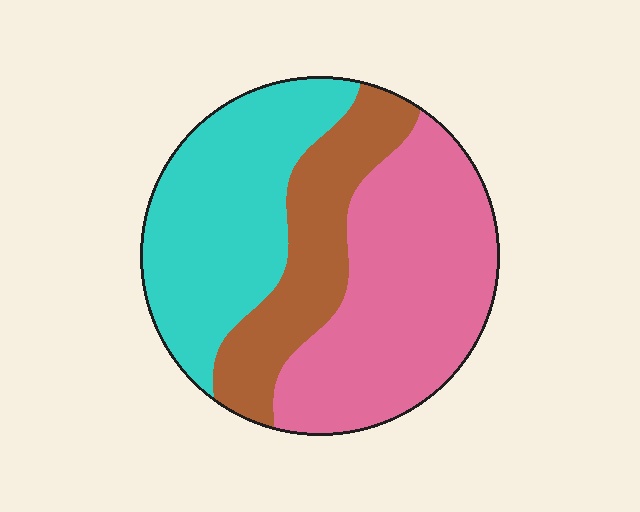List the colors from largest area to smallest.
From largest to smallest: pink, cyan, brown.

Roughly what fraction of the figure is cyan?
Cyan takes up between a quarter and a half of the figure.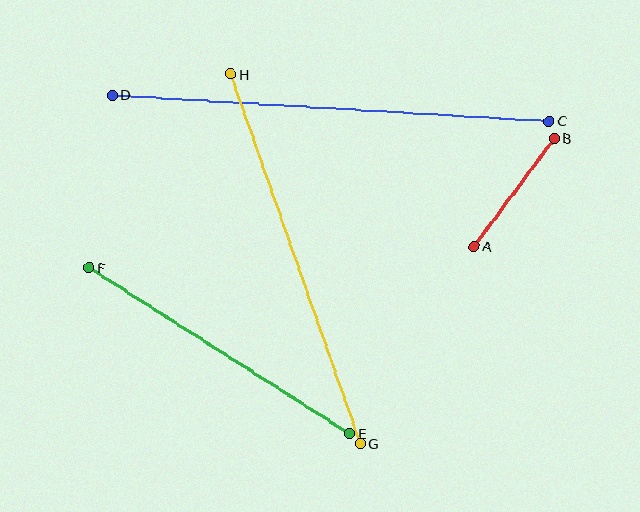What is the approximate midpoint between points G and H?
The midpoint is at approximately (295, 259) pixels.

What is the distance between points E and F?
The distance is approximately 309 pixels.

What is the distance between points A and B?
The distance is approximately 134 pixels.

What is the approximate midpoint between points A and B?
The midpoint is at approximately (514, 192) pixels.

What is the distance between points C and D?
The distance is approximately 437 pixels.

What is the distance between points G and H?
The distance is approximately 391 pixels.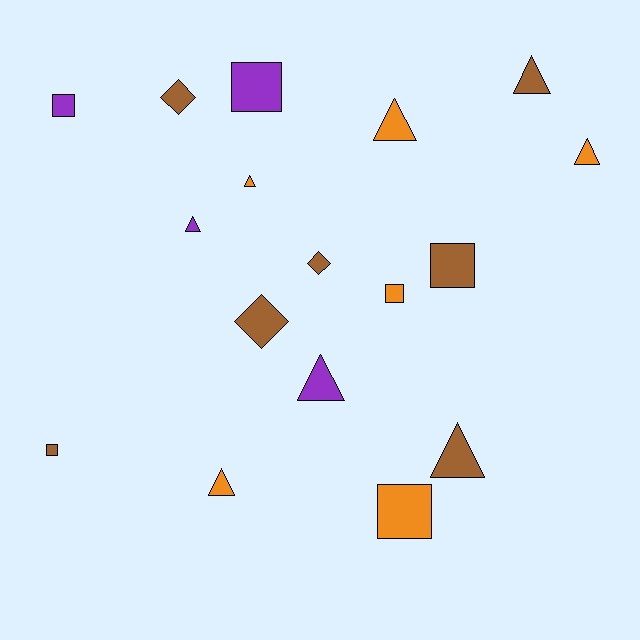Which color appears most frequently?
Brown, with 7 objects.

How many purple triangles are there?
There are 2 purple triangles.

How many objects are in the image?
There are 17 objects.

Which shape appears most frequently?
Triangle, with 8 objects.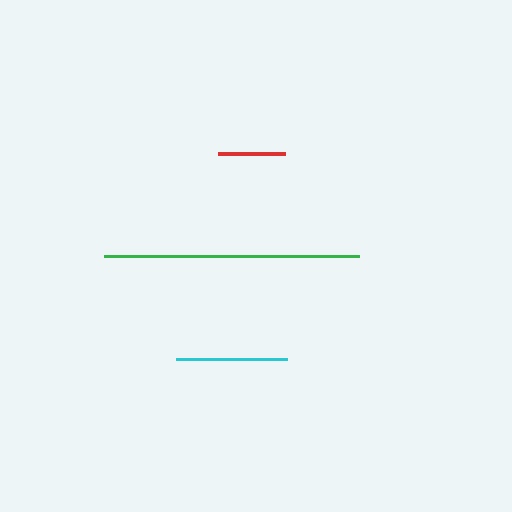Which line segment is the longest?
The green line is the longest at approximately 255 pixels.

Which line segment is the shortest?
The red line is the shortest at approximately 66 pixels.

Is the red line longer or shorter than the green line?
The green line is longer than the red line.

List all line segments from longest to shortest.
From longest to shortest: green, cyan, red.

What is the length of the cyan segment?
The cyan segment is approximately 111 pixels long.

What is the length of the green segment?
The green segment is approximately 255 pixels long.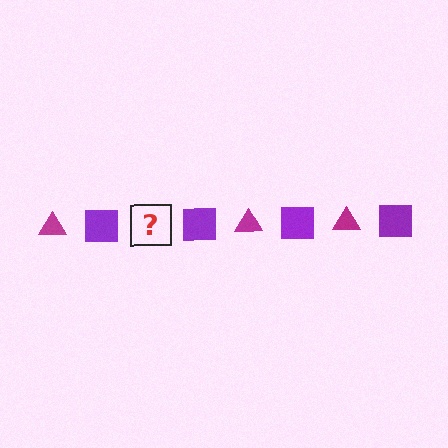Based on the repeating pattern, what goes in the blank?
The blank should be a magenta triangle.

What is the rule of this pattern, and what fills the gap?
The rule is that the pattern alternates between magenta triangle and purple square. The gap should be filled with a magenta triangle.